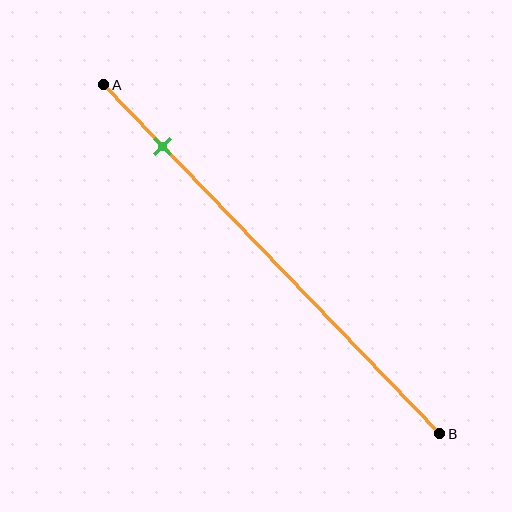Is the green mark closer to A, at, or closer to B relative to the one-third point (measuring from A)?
The green mark is closer to point A than the one-third point of segment AB.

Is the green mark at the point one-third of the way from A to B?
No, the mark is at about 20% from A, not at the 33% one-third point.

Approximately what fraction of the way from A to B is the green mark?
The green mark is approximately 20% of the way from A to B.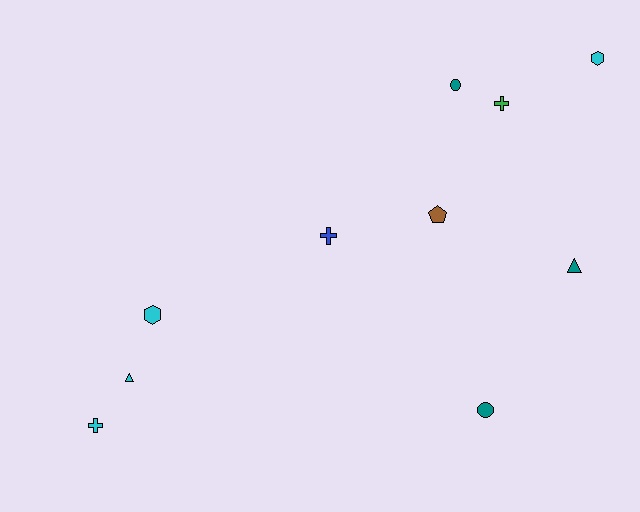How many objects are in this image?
There are 10 objects.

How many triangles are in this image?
There are 2 triangles.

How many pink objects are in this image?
There are no pink objects.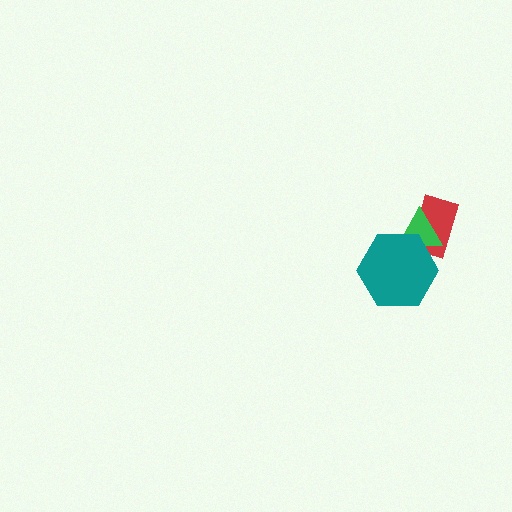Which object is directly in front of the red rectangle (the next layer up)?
The green triangle is directly in front of the red rectangle.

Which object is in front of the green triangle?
The teal hexagon is in front of the green triangle.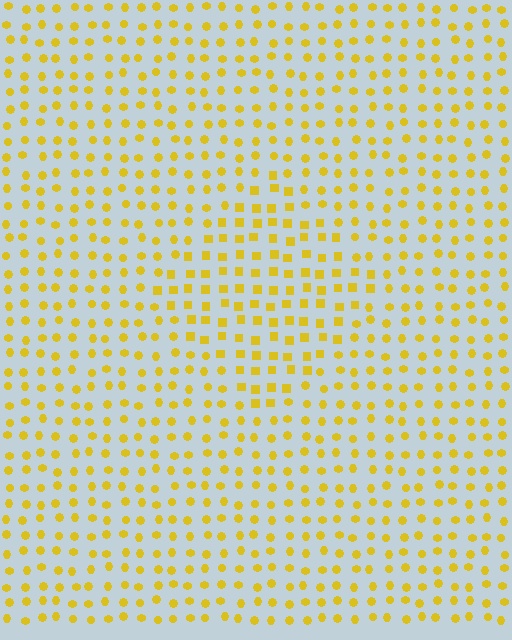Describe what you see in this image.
The image is filled with small yellow elements arranged in a uniform grid. A diamond-shaped region contains squares, while the surrounding area contains circles. The boundary is defined purely by the change in element shape.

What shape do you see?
I see a diamond.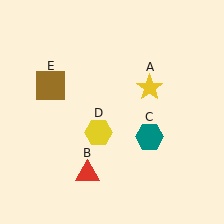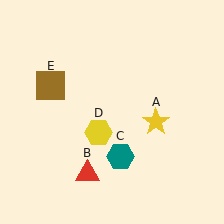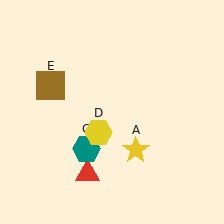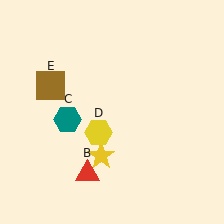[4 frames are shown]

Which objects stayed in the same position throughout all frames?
Red triangle (object B) and yellow hexagon (object D) and brown square (object E) remained stationary.